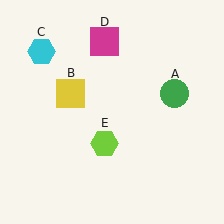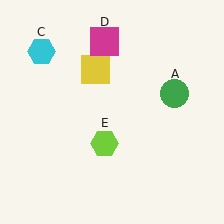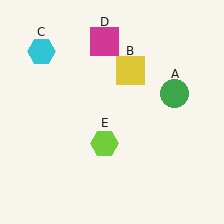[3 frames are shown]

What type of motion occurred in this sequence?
The yellow square (object B) rotated clockwise around the center of the scene.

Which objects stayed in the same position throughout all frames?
Green circle (object A) and cyan hexagon (object C) and magenta square (object D) and lime hexagon (object E) remained stationary.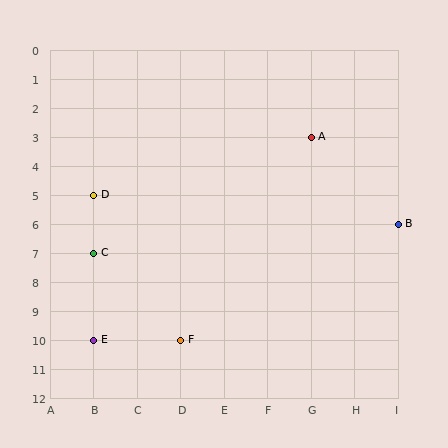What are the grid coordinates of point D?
Point D is at grid coordinates (B, 5).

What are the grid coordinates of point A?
Point A is at grid coordinates (G, 3).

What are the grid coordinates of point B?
Point B is at grid coordinates (I, 6).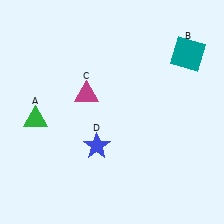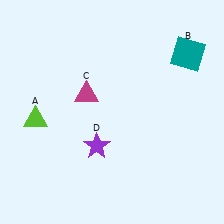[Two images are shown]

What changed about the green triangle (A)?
In Image 1, A is green. In Image 2, it changed to lime.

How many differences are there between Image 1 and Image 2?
There are 2 differences between the two images.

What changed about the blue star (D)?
In Image 1, D is blue. In Image 2, it changed to purple.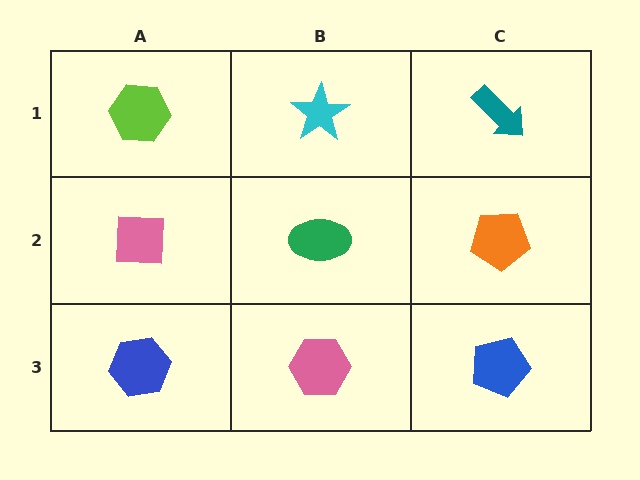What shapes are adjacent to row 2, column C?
A teal arrow (row 1, column C), a blue pentagon (row 3, column C), a green ellipse (row 2, column B).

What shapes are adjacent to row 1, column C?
An orange pentagon (row 2, column C), a cyan star (row 1, column B).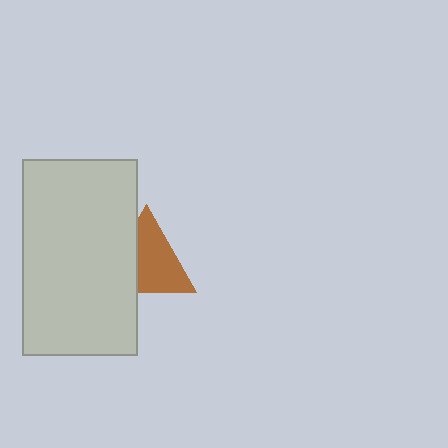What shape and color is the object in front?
The object in front is a light gray rectangle.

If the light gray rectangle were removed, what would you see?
You would see the complete brown triangle.